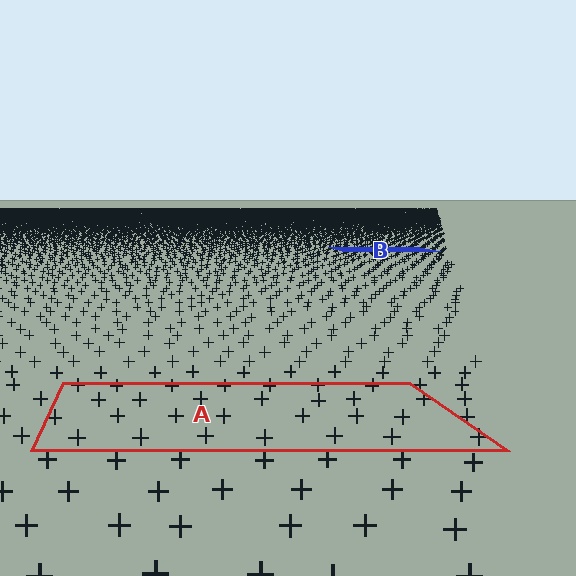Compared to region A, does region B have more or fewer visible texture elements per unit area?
Region B has more texture elements per unit area — they are packed more densely because it is farther away.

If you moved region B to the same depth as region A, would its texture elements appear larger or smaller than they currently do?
They would appear larger. At a closer depth, the same texture elements are projected at a bigger on-screen size.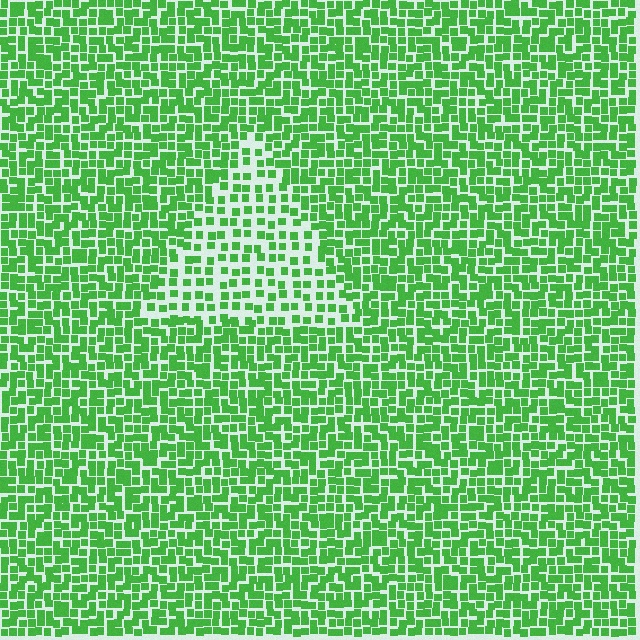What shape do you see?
I see a triangle.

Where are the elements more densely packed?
The elements are more densely packed outside the triangle boundary.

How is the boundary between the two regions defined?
The boundary is defined by a change in element density (approximately 1.9x ratio). All elements are the same color, size, and shape.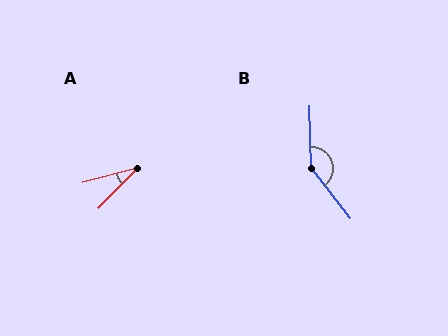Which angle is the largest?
B, at approximately 144 degrees.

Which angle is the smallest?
A, at approximately 32 degrees.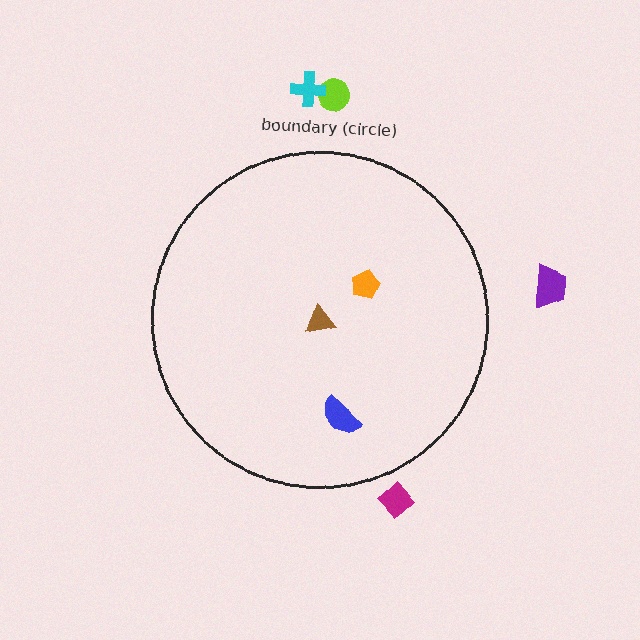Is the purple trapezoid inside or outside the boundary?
Outside.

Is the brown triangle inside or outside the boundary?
Inside.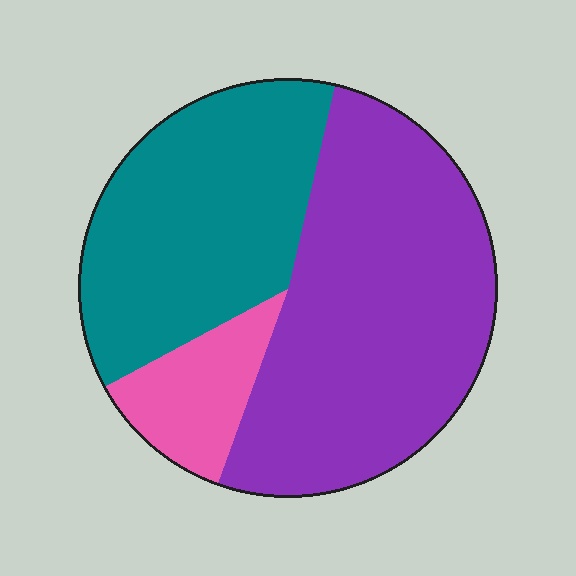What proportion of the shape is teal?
Teal takes up about three eighths (3/8) of the shape.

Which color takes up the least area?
Pink, at roughly 10%.